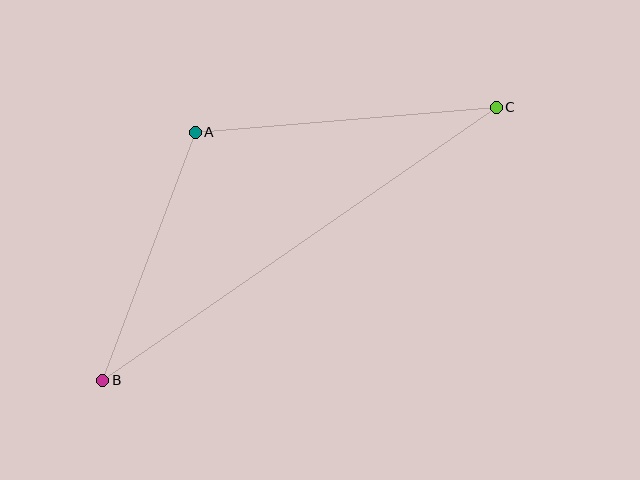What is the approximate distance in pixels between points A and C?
The distance between A and C is approximately 302 pixels.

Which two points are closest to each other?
Points A and B are closest to each other.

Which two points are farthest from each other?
Points B and C are farthest from each other.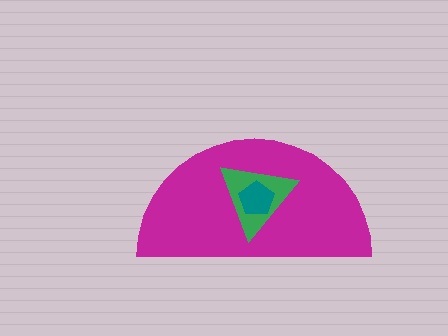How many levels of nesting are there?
3.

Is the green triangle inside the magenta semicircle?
Yes.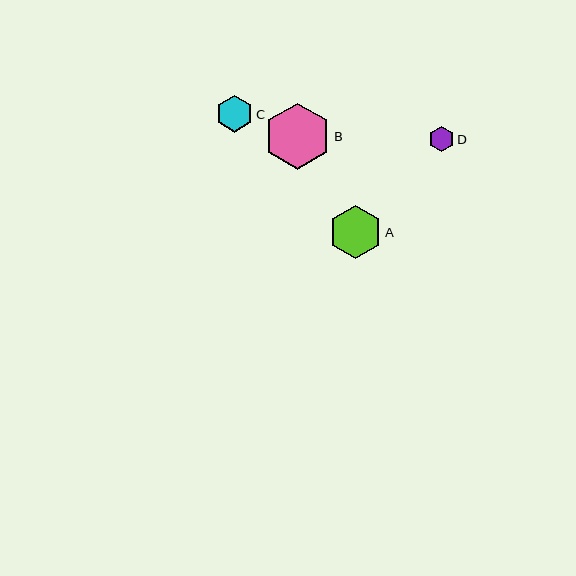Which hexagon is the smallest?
Hexagon D is the smallest with a size of approximately 25 pixels.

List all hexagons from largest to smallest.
From largest to smallest: B, A, C, D.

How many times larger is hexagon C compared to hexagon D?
Hexagon C is approximately 1.5 times the size of hexagon D.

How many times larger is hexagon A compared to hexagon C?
Hexagon A is approximately 1.5 times the size of hexagon C.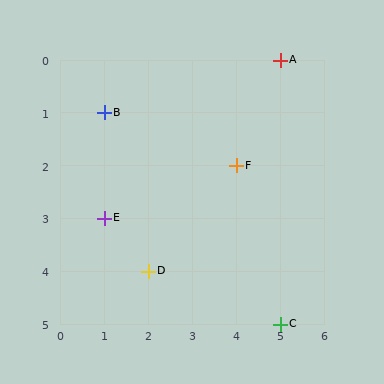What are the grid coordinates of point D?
Point D is at grid coordinates (2, 4).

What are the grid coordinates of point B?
Point B is at grid coordinates (1, 1).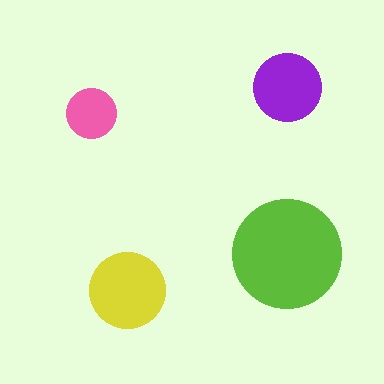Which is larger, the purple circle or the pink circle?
The purple one.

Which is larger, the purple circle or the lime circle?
The lime one.